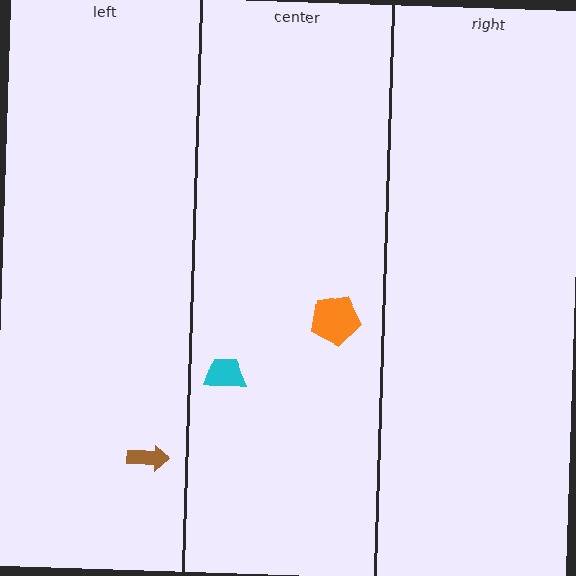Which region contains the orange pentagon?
The center region.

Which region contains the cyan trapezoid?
The center region.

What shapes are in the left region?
The brown arrow.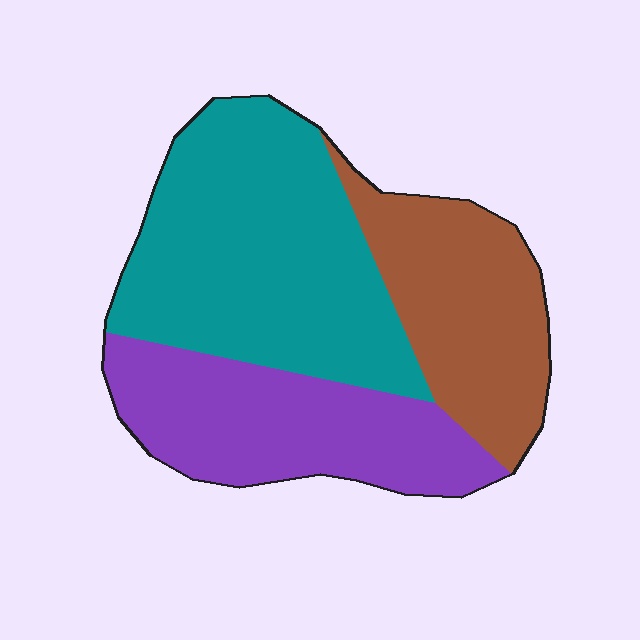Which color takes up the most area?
Teal, at roughly 45%.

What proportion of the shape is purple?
Purple takes up about one third (1/3) of the shape.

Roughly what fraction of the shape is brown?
Brown takes up about one quarter (1/4) of the shape.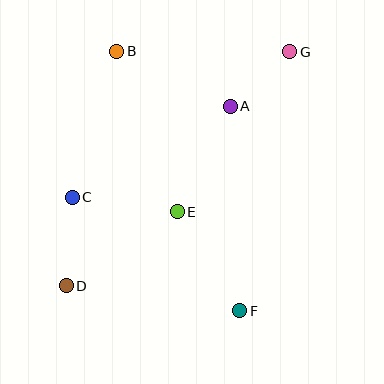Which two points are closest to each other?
Points A and G are closest to each other.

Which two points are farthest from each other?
Points D and G are farthest from each other.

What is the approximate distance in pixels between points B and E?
The distance between B and E is approximately 171 pixels.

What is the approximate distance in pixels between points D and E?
The distance between D and E is approximately 133 pixels.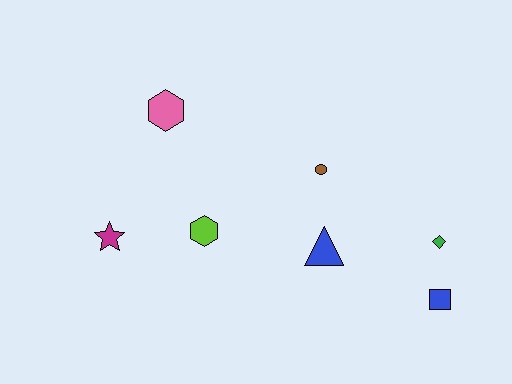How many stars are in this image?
There is 1 star.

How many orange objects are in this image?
There are no orange objects.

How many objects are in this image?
There are 7 objects.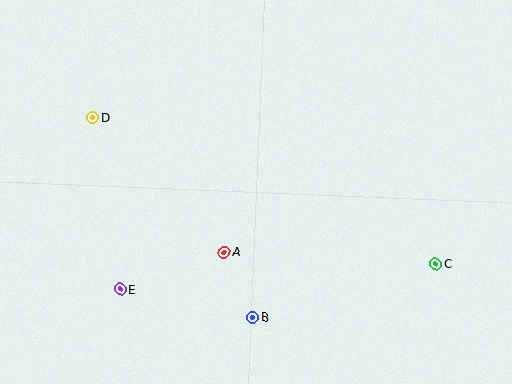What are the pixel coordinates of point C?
Point C is at (436, 264).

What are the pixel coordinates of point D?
Point D is at (93, 117).